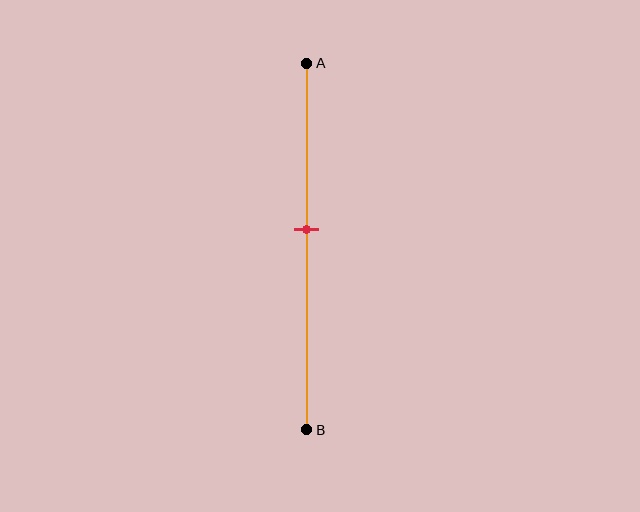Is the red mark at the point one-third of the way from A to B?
No, the mark is at about 45% from A, not at the 33% one-third point.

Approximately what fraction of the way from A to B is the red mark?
The red mark is approximately 45% of the way from A to B.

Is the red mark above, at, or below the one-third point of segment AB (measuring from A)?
The red mark is below the one-third point of segment AB.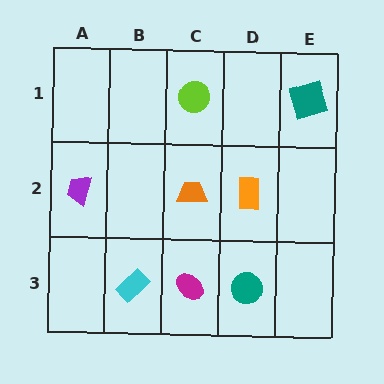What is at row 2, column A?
A purple trapezoid.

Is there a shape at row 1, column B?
No, that cell is empty.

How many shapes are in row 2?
3 shapes.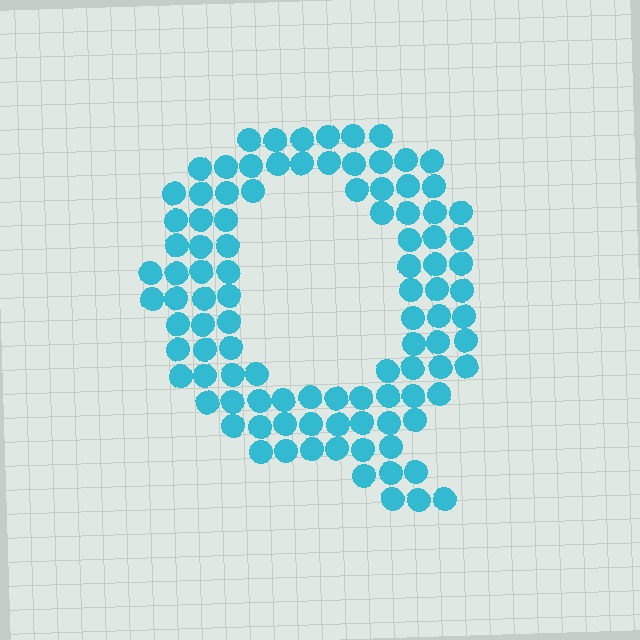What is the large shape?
The large shape is the letter Q.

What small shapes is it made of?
It is made of small circles.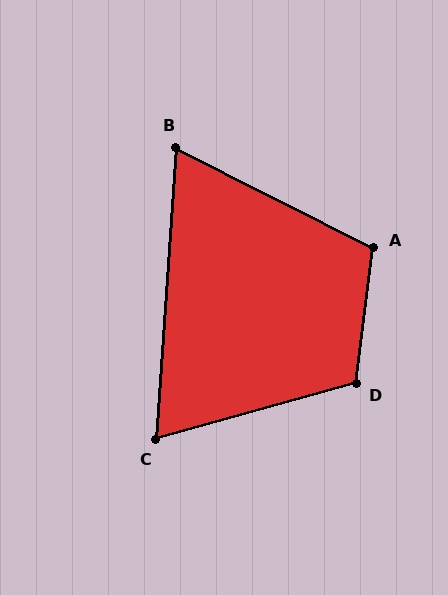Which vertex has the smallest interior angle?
B, at approximately 67 degrees.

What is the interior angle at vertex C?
Approximately 70 degrees (acute).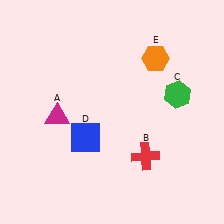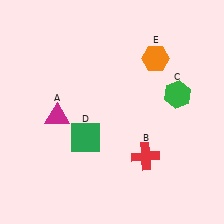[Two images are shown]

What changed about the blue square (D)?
In Image 1, D is blue. In Image 2, it changed to green.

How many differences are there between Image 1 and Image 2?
There is 1 difference between the two images.